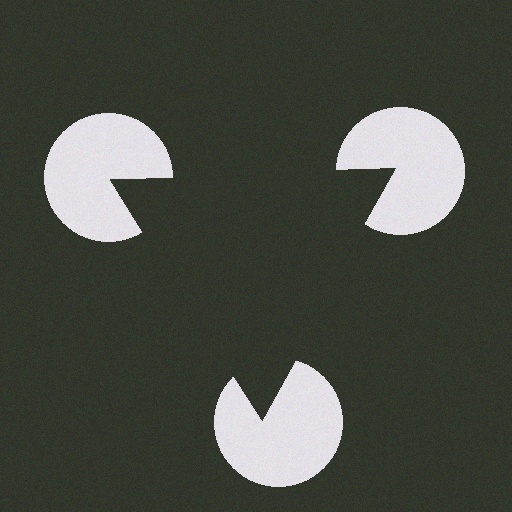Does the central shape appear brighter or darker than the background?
It typically appears slightly darker than the background, even though no actual brightness change is drawn.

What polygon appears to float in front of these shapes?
An illusory triangle — its edges are inferred from the aligned wedge cuts in the pac-man discs, not physically drawn.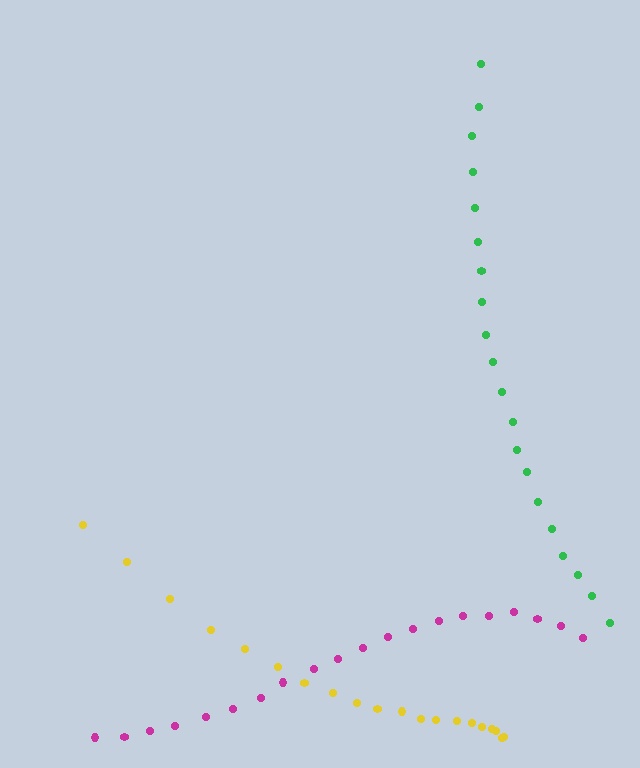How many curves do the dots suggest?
There are 3 distinct paths.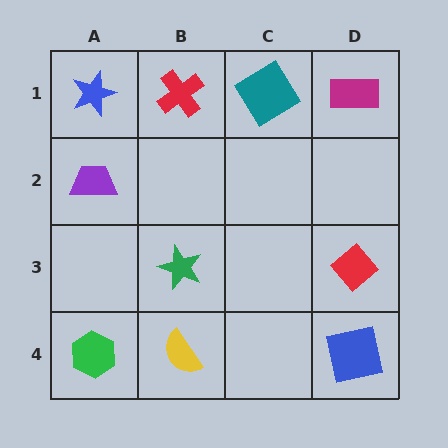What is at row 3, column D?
A red diamond.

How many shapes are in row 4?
3 shapes.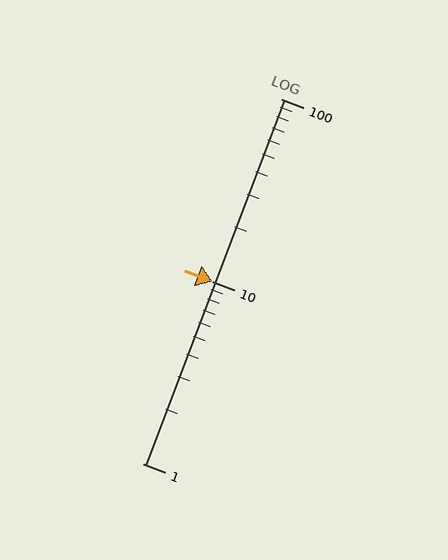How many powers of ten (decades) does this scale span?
The scale spans 2 decades, from 1 to 100.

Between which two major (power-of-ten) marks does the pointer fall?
The pointer is between 10 and 100.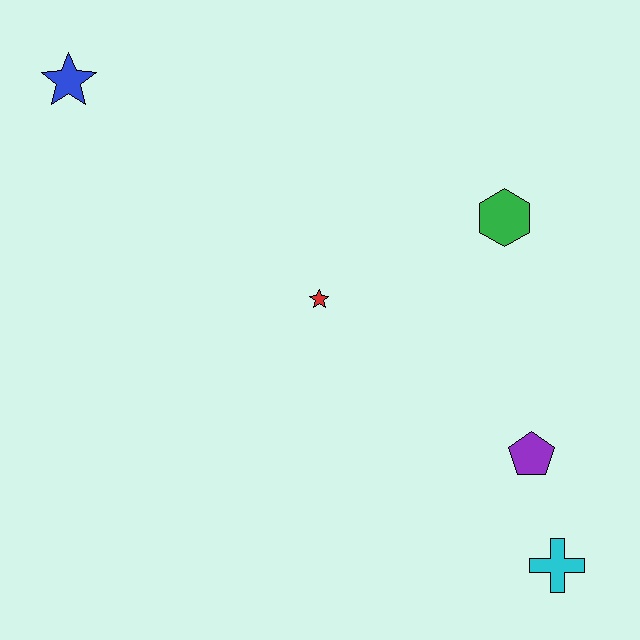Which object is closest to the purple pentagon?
The cyan cross is closest to the purple pentagon.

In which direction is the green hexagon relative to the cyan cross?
The green hexagon is above the cyan cross.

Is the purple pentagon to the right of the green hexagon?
Yes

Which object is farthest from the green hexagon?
The blue star is farthest from the green hexagon.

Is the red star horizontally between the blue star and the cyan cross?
Yes